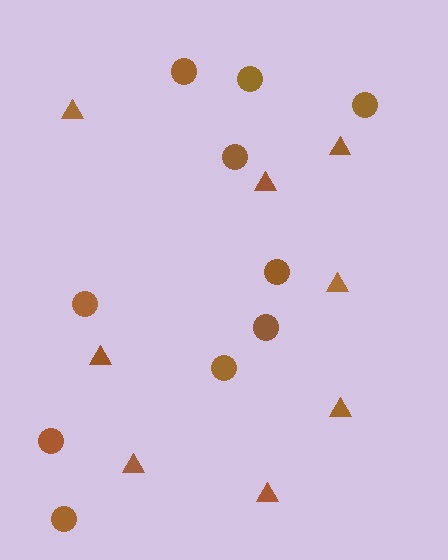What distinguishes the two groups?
There are 2 groups: one group of triangles (8) and one group of circles (10).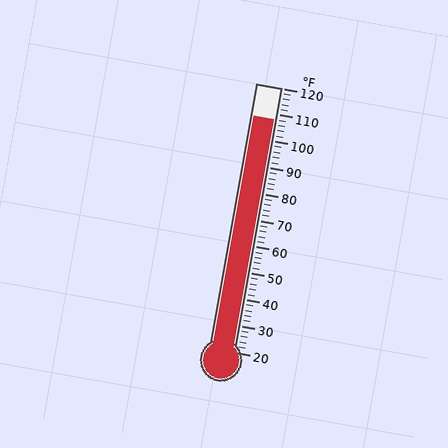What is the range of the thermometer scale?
The thermometer scale ranges from 20°F to 120°F.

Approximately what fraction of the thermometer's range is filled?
The thermometer is filled to approximately 90% of its range.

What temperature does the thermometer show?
The thermometer shows approximately 108°F.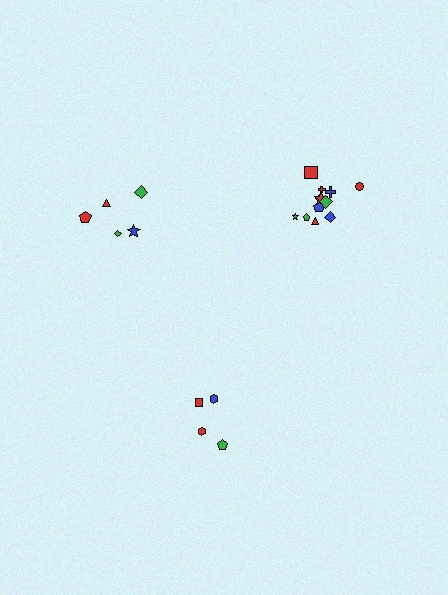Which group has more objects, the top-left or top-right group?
The top-right group.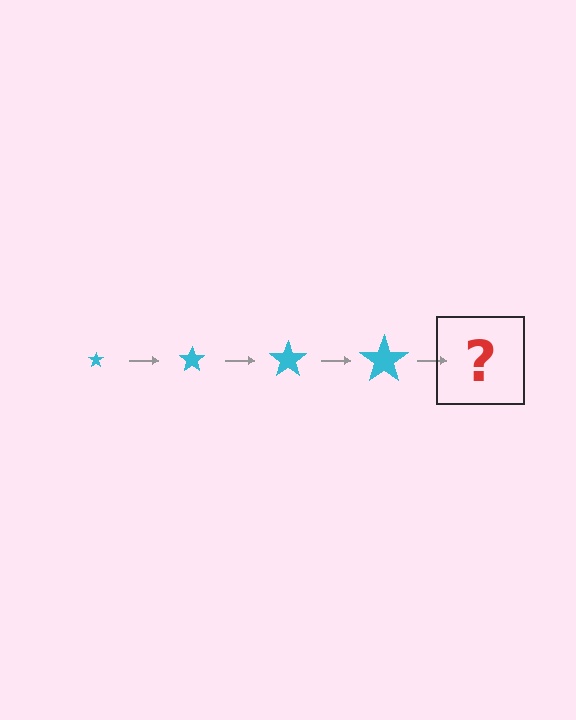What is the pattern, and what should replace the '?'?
The pattern is that the star gets progressively larger each step. The '?' should be a cyan star, larger than the previous one.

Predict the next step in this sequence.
The next step is a cyan star, larger than the previous one.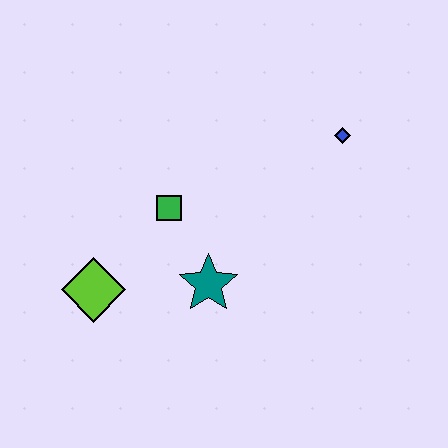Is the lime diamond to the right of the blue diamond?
No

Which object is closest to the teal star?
The green square is closest to the teal star.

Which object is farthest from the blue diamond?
The lime diamond is farthest from the blue diamond.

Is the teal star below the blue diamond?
Yes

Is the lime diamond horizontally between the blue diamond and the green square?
No